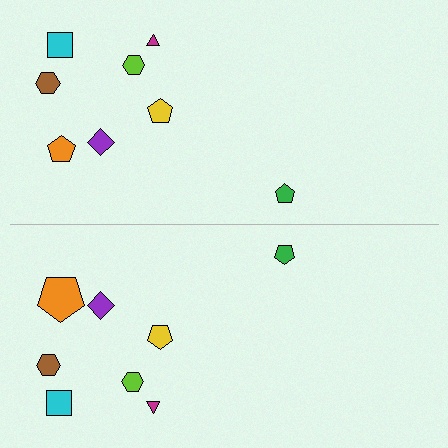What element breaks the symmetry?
The orange pentagon on the bottom side has a different size than its mirror counterpart.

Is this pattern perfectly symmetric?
No, the pattern is not perfectly symmetric. The orange pentagon on the bottom side has a different size than its mirror counterpart.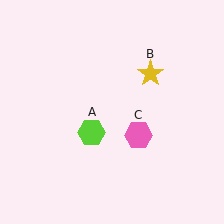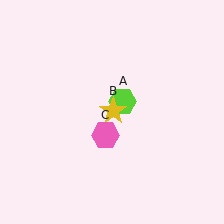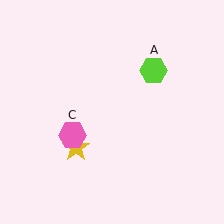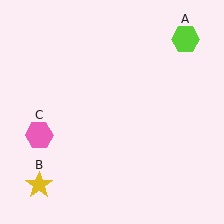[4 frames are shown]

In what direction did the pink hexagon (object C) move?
The pink hexagon (object C) moved left.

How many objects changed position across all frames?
3 objects changed position: lime hexagon (object A), yellow star (object B), pink hexagon (object C).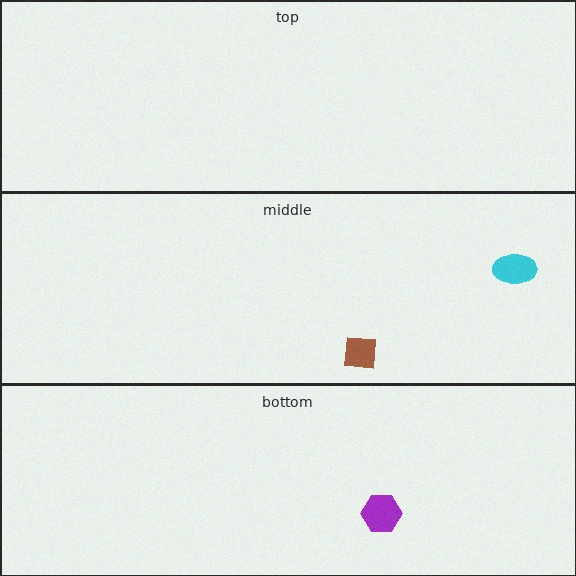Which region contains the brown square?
The middle region.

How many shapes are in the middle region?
2.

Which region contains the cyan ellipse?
The middle region.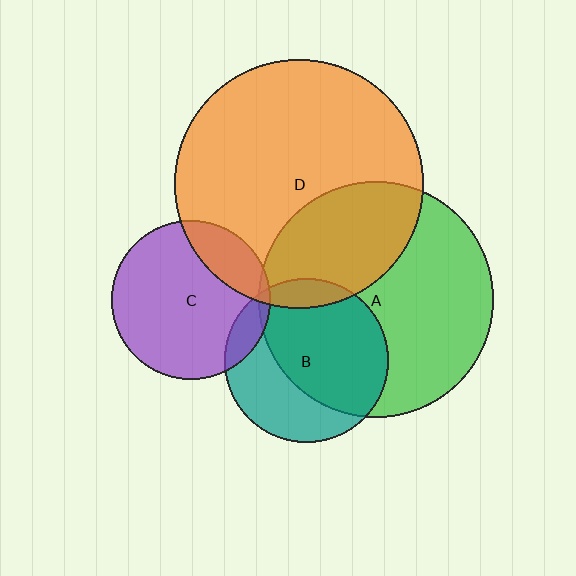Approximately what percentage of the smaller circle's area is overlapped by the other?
Approximately 20%.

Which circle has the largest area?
Circle D (orange).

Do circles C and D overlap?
Yes.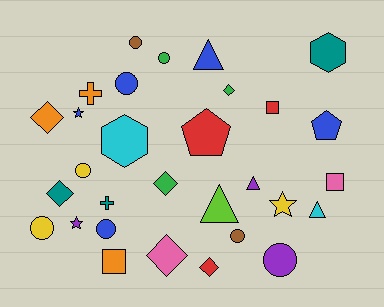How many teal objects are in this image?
There are 3 teal objects.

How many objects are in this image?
There are 30 objects.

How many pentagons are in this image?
There are 2 pentagons.